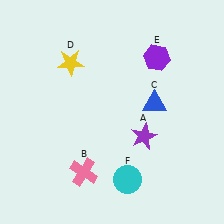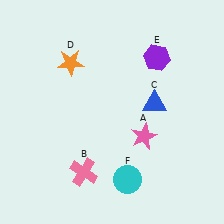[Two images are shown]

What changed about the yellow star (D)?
In Image 1, D is yellow. In Image 2, it changed to orange.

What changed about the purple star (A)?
In Image 1, A is purple. In Image 2, it changed to pink.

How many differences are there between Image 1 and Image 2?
There are 2 differences between the two images.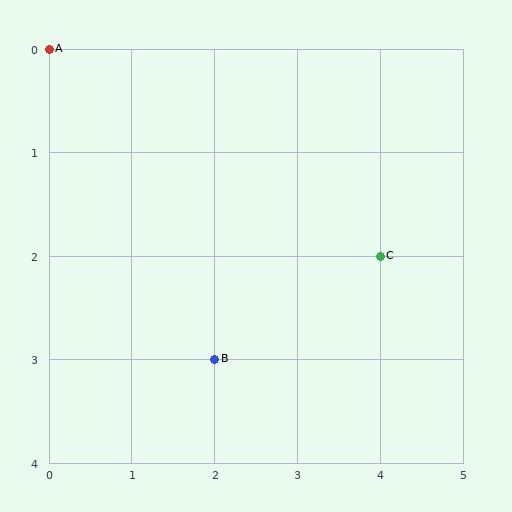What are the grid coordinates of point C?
Point C is at grid coordinates (4, 2).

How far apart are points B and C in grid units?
Points B and C are 2 columns and 1 row apart (about 2.2 grid units diagonally).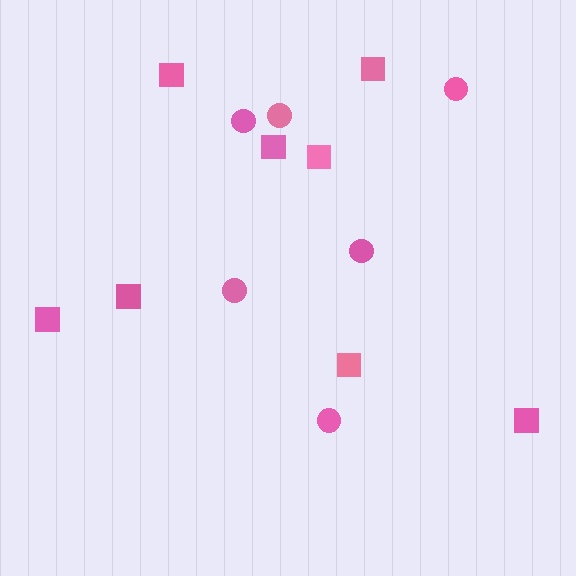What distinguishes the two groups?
There are 2 groups: one group of squares (8) and one group of circles (6).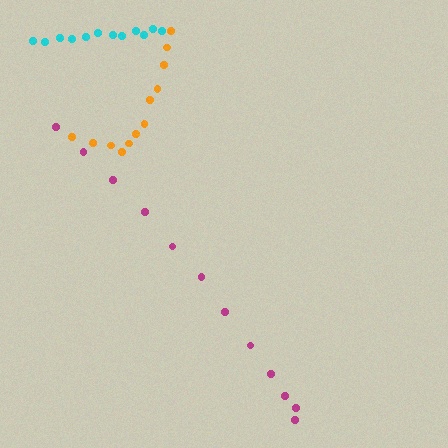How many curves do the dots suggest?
There are 3 distinct paths.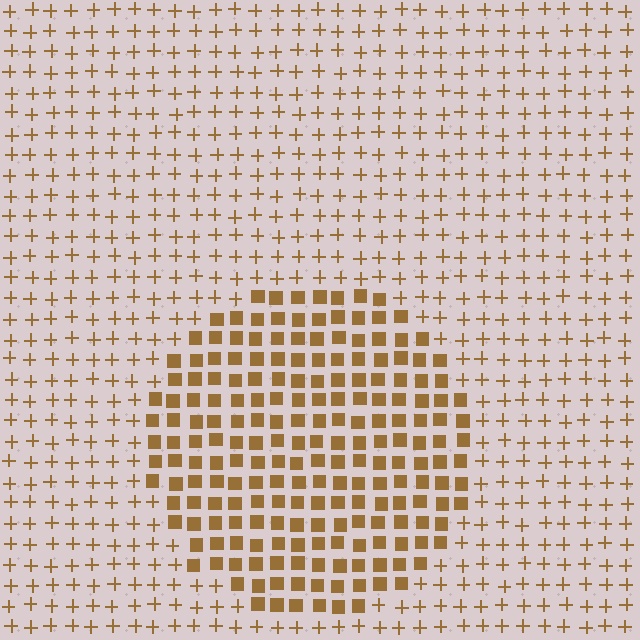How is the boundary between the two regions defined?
The boundary is defined by a change in element shape: squares inside vs. plus signs outside. All elements share the same color and spacing.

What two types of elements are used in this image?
The image uses squares inside the circle region and plus signs outside it.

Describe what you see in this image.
The image is filled with small brown elements arranged in a uniform grid. A circle-shaped region contains squares, while the surrounding area contains plus signs. The boundary is defined purely by the change in element shape.